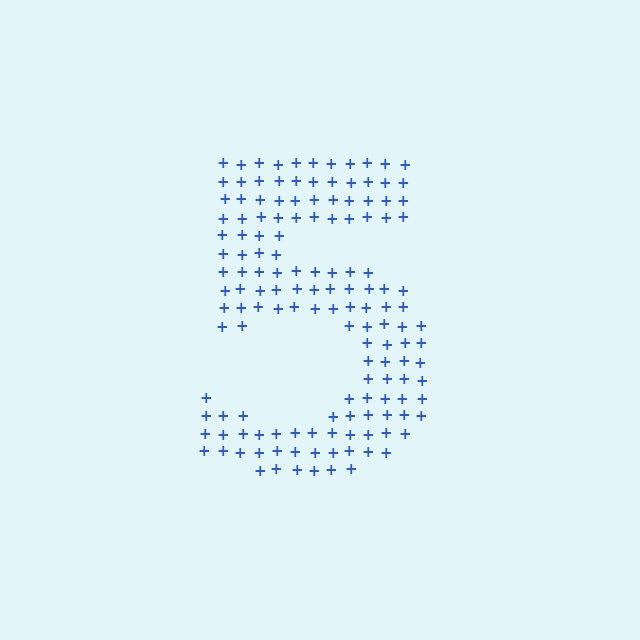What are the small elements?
The small elements are plus signs.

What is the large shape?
The large shape is the digit 5.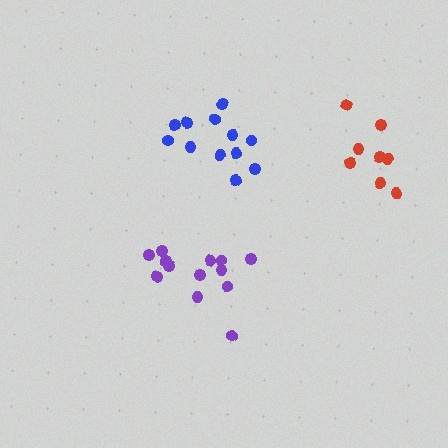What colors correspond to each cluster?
The clusters are colored: purple, red, blue.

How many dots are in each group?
Group 1: 13 dots, Group 2: 8 dots, Group 3: 12 dots (33 total).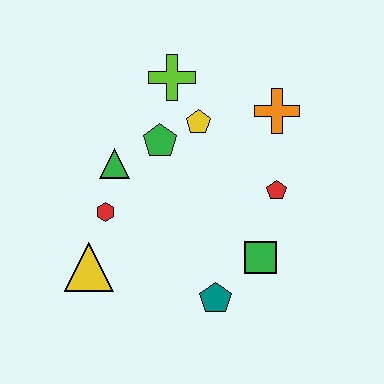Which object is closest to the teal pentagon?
The green square is closest to the teal pentagon.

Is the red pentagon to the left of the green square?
No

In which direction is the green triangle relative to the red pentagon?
The green triangle is to the left of the red pentagon.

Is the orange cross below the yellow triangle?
No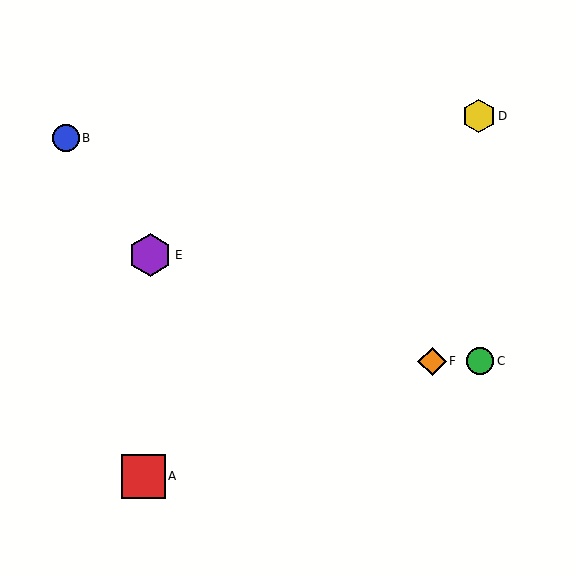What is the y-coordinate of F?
Object F is at y≈361.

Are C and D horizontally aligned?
No, C is at y≈361 and D is at y≈116.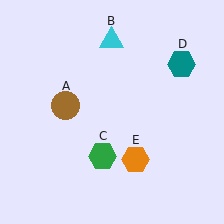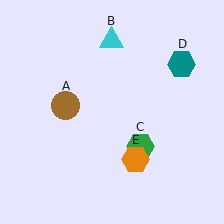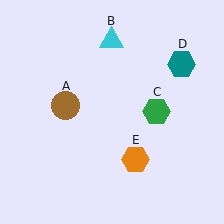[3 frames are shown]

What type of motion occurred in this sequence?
The green hexagon (object C) rotated counterclockwise around the center of the scene.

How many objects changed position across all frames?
1 object changed position: green hexagon (object C).